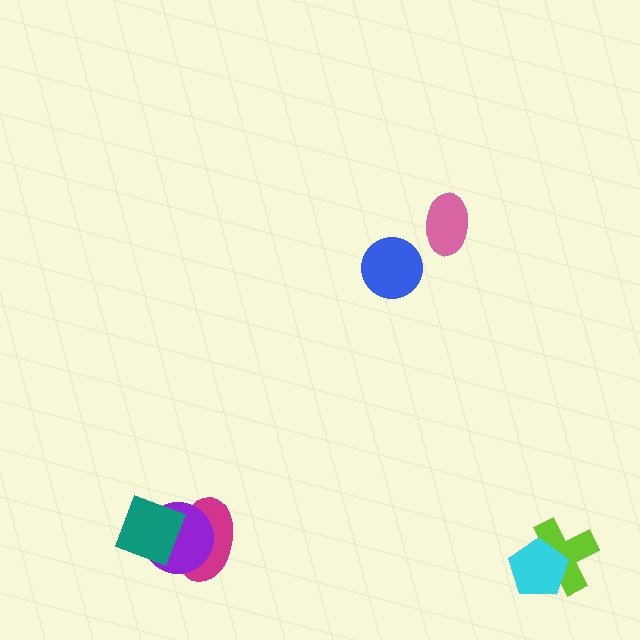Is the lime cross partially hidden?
Yes, it is partially covered by another shape.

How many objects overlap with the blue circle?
0 objects overlap with the blue circle.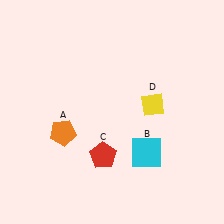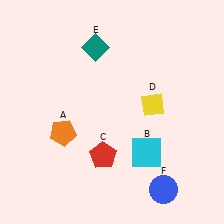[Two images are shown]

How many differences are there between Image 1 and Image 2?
There are 2 differences between the two images.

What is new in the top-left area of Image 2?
A teal diamond (E) was added in the top-left area of Image 2.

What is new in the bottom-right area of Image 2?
A blue circle (F) was added in the bottom-right area of Image 2.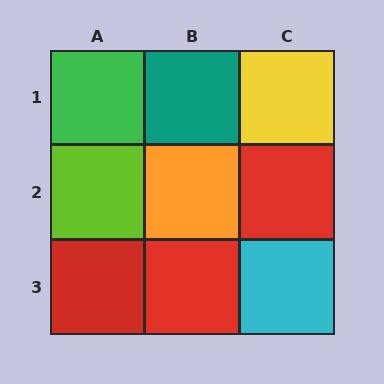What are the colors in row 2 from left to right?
Lime, orange, red.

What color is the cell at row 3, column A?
Red.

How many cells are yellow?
1 cell is yellow.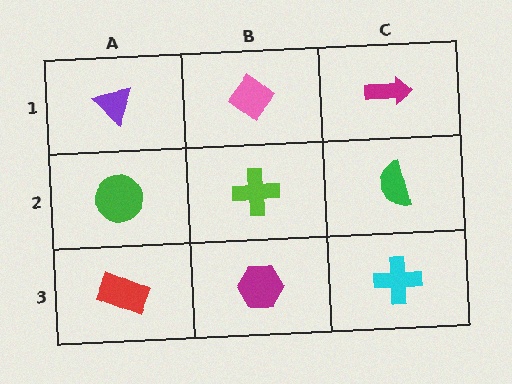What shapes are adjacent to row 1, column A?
A green circle (row 2, column A), a pink diamond (row 1, column B).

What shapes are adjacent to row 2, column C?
A magenta arrow (row 1, column C), a cyan cross (row 3, column C), a lime cross (row 2, column B).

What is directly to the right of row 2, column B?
A green semicircle.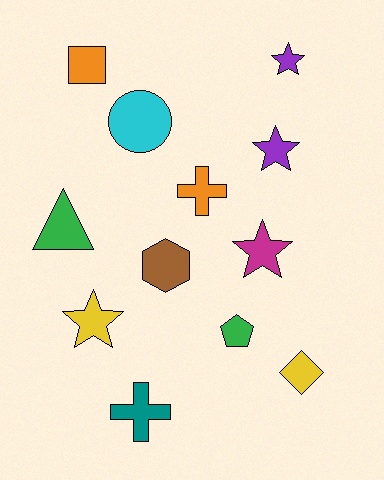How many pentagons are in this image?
There is 1 pentagon.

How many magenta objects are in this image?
There is 1 magenta object.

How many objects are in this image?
There are 12 objects.